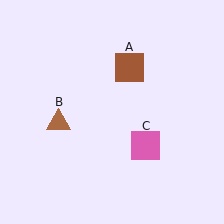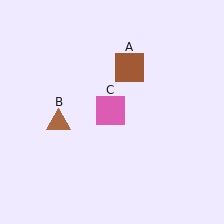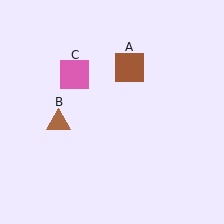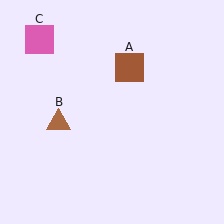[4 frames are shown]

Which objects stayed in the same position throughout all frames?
Brown square (object A) and brown triangle (object B) remained stationary.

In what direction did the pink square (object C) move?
The pink square (object C) moved up and to the left.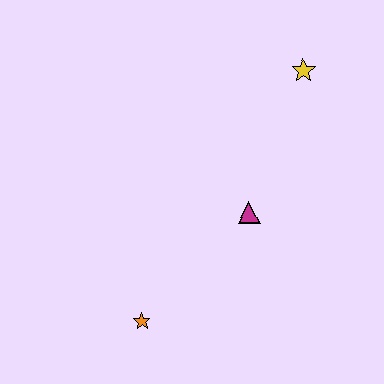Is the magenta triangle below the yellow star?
Yes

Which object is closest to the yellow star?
The magenta triangle is closest to the yellow star.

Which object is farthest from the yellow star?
The orange star is farthest from the yellow star.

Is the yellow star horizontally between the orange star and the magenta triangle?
No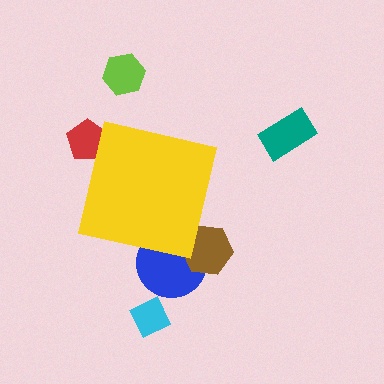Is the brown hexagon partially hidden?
Yes, the brown hexagon is partially hidden behind the yellow square.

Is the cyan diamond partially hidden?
No, the cyan diamond is fully visible.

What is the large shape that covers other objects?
A yellow square.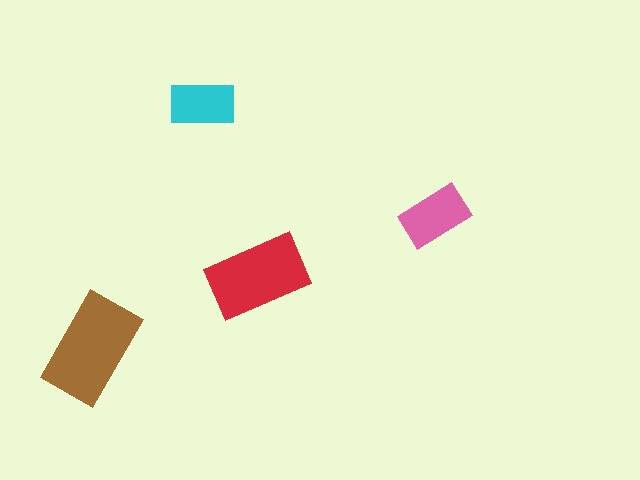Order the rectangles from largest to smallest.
the brown one, the red one, the pink one, the cyan one.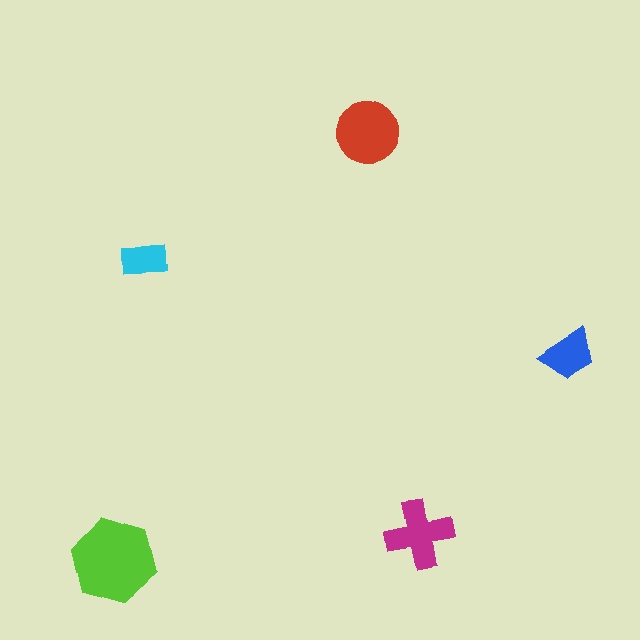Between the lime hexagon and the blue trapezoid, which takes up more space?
The lime hexagon.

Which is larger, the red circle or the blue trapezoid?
The red circle.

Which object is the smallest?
The cyan rectangle.